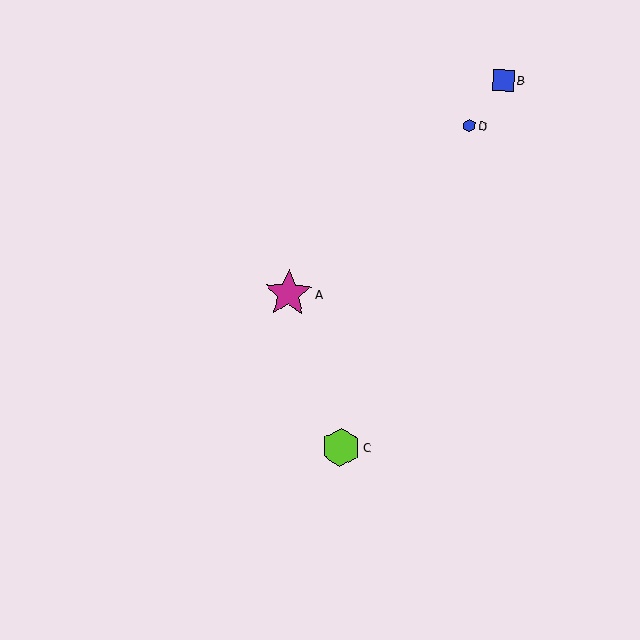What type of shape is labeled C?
Shape C is a lime hexagon.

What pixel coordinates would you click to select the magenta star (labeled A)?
Click at (288, 293) to select the magenta star A.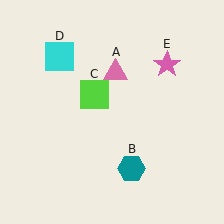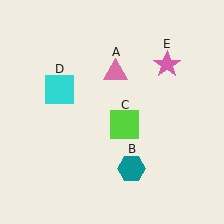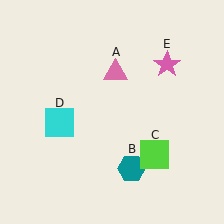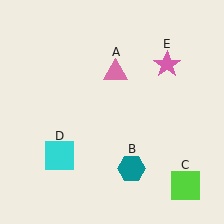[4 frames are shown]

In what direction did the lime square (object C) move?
The lime square (object C) moved down and to the right.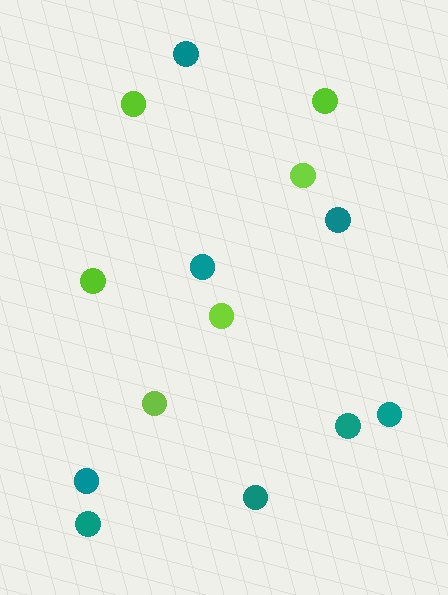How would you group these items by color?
There are 2 groups: one group of teal circles (8) and one group of lime circles (6).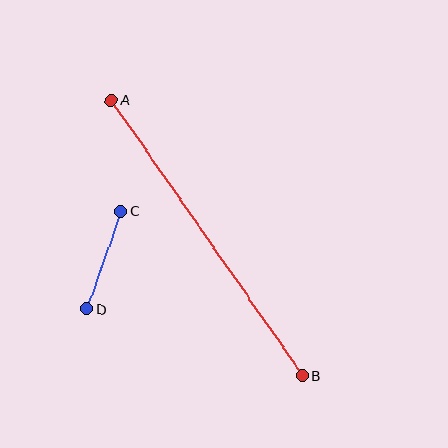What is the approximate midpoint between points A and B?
The midpoint is at approximately (207, 238) pixels.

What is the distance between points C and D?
The distance is approximately 104 pixels.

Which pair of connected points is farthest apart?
Points A and B are farthest apart.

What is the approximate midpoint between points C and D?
The midpoint is at approximately (104, 260) pixels.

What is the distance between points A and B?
The distance is approximately 335 pixels.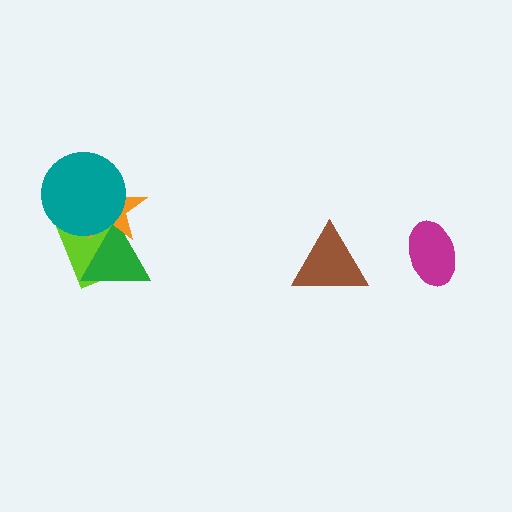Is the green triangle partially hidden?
Yes, it is partially covered by another shape.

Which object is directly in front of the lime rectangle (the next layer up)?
The green triangle is directly in front of the lime rectangle.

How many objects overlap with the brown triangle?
0 objects overlap with the brown triangle.